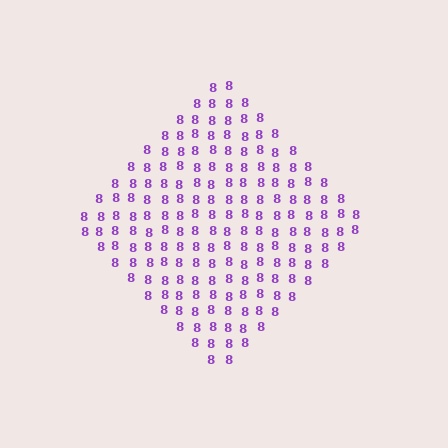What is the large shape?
The large shape is a diamond.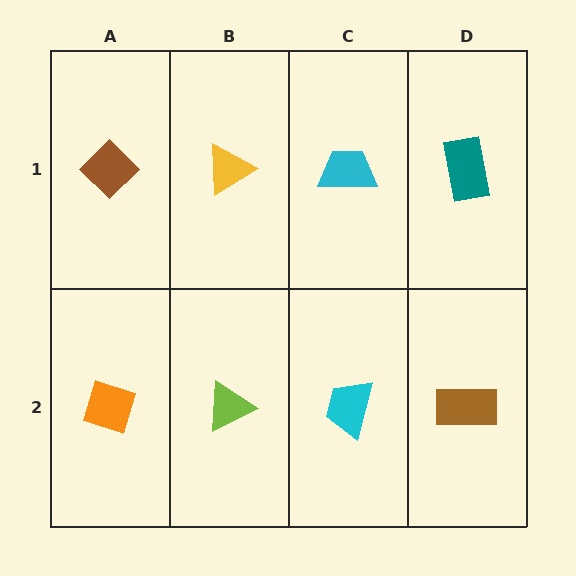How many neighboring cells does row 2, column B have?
3.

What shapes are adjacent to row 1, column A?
An orange diamond (row 2, column A), a yellow triangle (row 1, column B).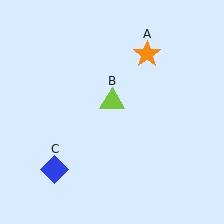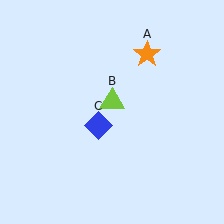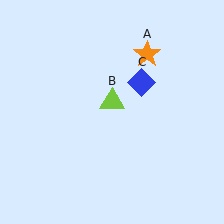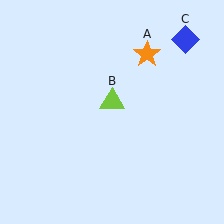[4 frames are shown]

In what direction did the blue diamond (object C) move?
The blue diamond (object C) moved up and to the right.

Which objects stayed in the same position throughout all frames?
Orange star (object A) and lime triangle (object B) remained stationary.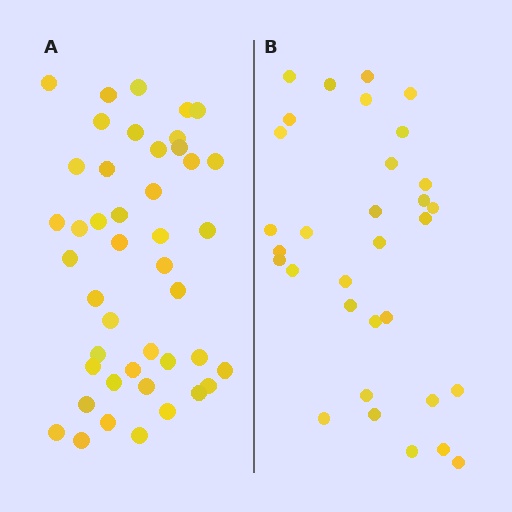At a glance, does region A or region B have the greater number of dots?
Region A (the left region) has more dots.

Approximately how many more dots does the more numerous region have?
Region A has roughly 12 or so more dots than region B.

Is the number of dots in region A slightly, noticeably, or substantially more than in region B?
Region A has noticeably more, but not dramatically so. The ratio is roughly 1.4 to 1.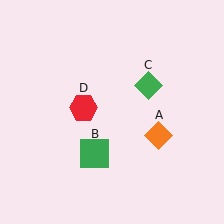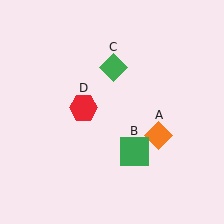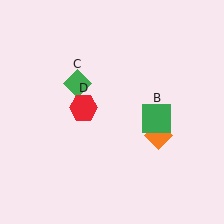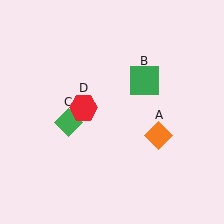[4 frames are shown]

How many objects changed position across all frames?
2 objects changed position: green square (object B), green diamond (object C).